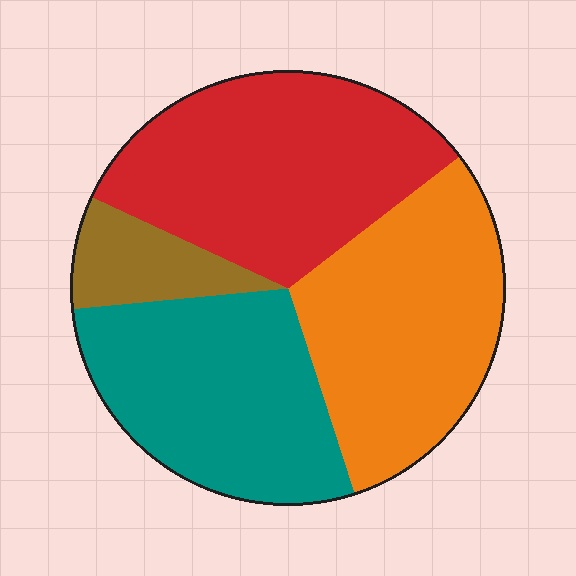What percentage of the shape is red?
Red covers roughly 35% of the shape.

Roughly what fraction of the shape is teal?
Teal takes up between a sixth and a third of the shape.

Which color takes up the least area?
Brown, at roughly 10%.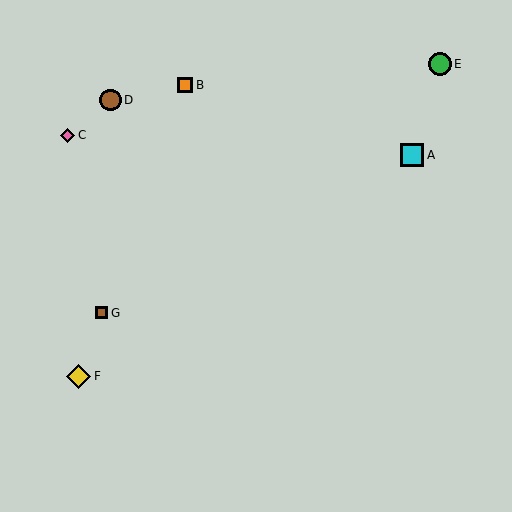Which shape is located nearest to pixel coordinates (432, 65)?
The green circle (labeled E) at (440, 64) is nearest to that location.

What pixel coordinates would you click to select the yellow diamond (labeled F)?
Click at (78, 376) to select the yellow diamond F.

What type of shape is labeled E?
Shape E is a green circle.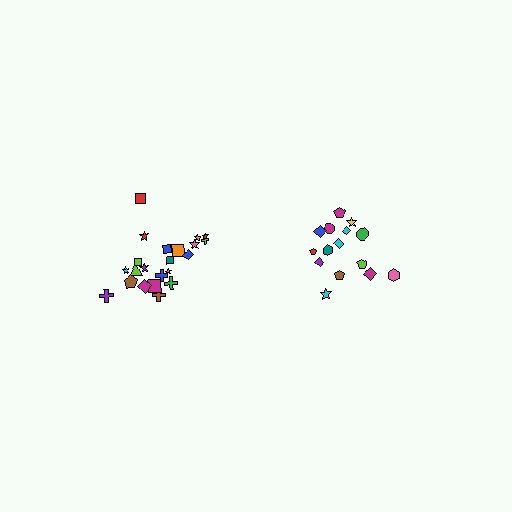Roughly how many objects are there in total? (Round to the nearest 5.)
Roughly 35 objects in total.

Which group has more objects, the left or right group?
The left group.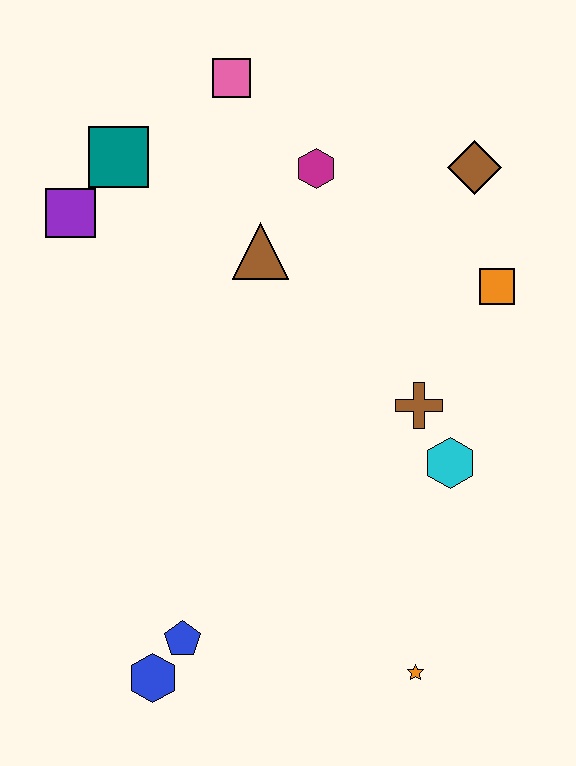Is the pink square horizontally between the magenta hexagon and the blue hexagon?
Yes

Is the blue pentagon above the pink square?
No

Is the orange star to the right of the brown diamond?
No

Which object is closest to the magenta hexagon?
The brown triangle is closest to the magenta hexagon.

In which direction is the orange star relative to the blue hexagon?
The orange star is to the right of the blue hexagon.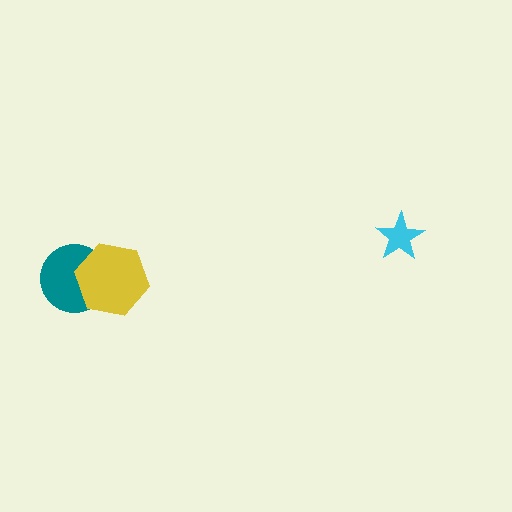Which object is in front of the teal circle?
The yellow hexagon is in front of the teal circle.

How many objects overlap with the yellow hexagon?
1 object overlaps with the yellow hexagon.